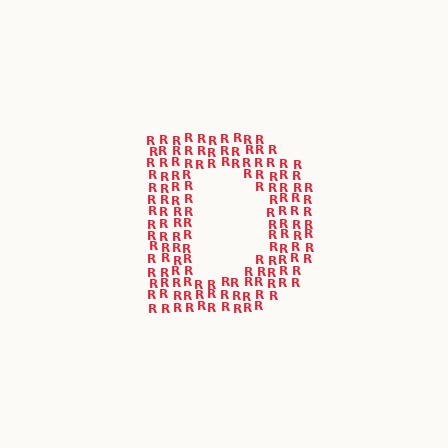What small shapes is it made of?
It is made of small letter R's.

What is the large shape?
The large shape is the letter D.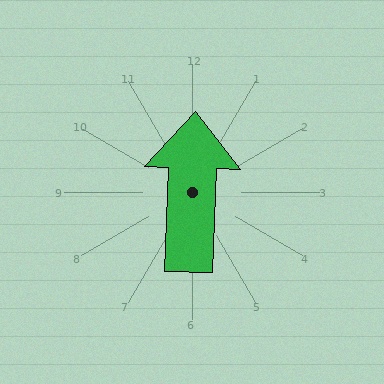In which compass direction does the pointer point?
North.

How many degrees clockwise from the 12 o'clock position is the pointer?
Approximately 2 degrees.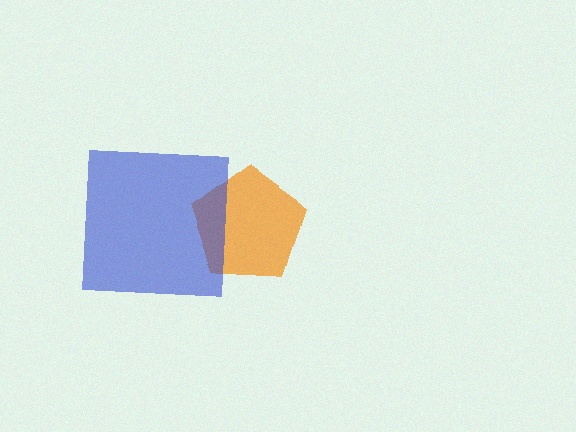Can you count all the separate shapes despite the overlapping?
Yes, there are 2 separate shapes.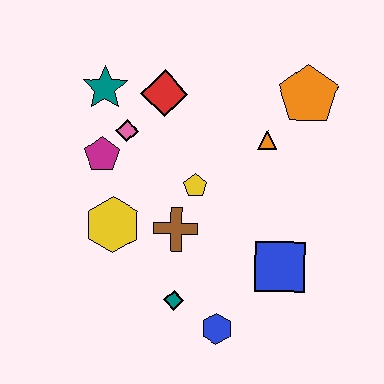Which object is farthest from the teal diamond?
The orange pentagon is farthest from the teal diamond.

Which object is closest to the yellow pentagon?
The brown cross is closest to the yellow pentagon.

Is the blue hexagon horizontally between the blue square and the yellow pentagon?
Yes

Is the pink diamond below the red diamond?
Yes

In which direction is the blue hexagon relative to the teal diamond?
The blue hexagon is to the right of the teal diamond.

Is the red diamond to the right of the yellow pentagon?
No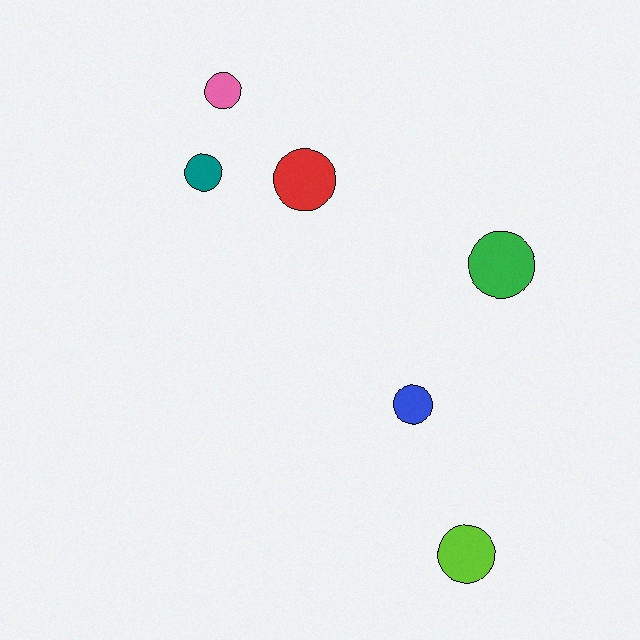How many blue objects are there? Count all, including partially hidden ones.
There is 1 blue object.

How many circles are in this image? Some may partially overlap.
There are 6 circles.